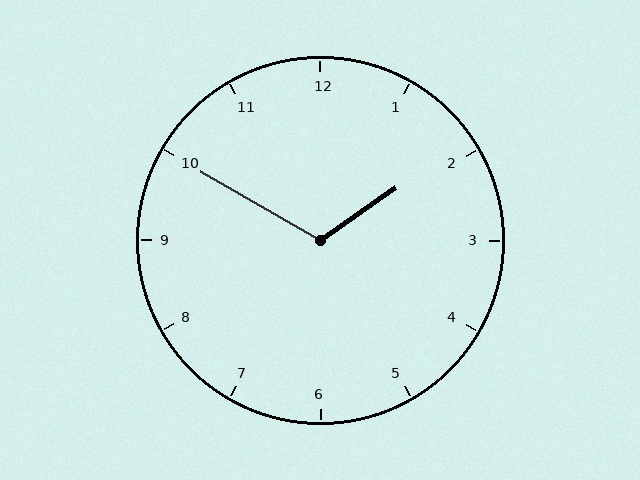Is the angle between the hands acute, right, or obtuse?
It is obtuse.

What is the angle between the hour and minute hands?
Approximately 115 degrees.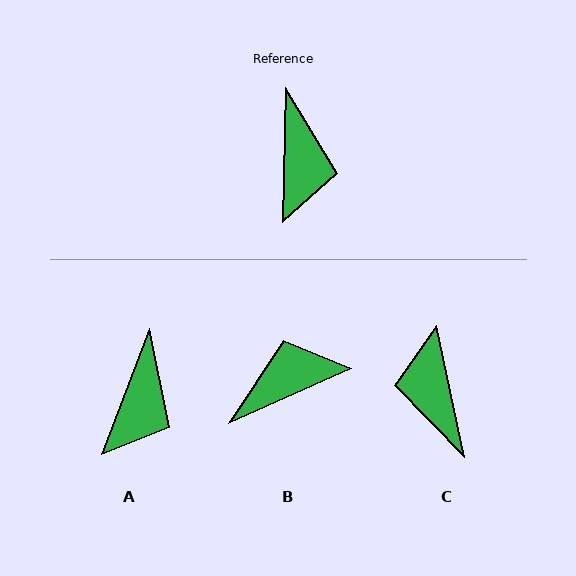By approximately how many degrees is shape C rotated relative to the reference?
Approximately 167 degrees clockwise.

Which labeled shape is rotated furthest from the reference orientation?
C, about 167 degrees away.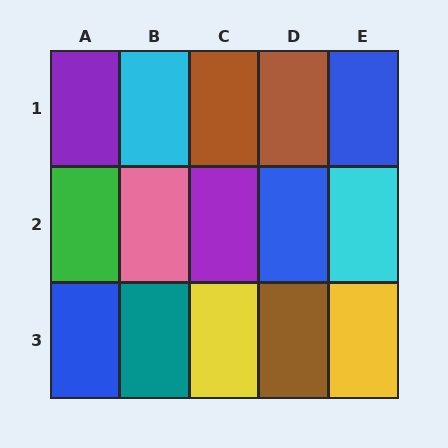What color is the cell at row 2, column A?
Green.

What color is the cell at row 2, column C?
Purple.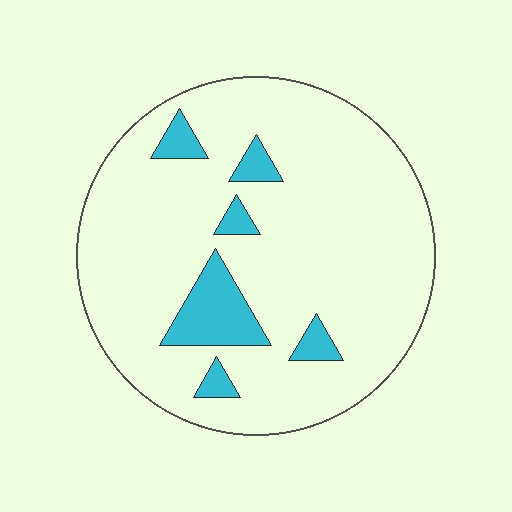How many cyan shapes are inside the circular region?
6.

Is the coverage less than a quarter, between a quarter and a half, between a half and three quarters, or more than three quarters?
Less than a quarter.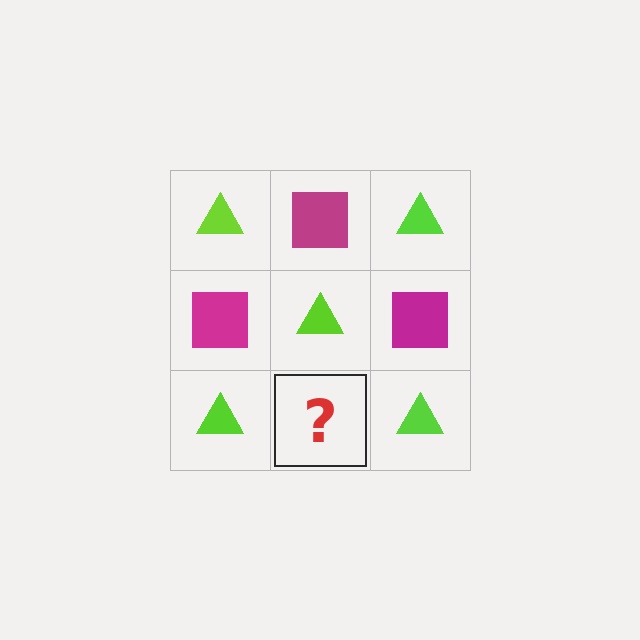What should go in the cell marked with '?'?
The missing cell should contain a magenta square.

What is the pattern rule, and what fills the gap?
The rule is that it alternates lime triangle and magenta square in a checkerboard pattern. The gap should be filled with a magenta square.